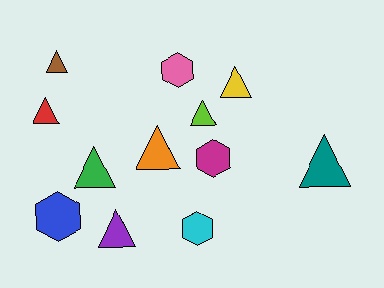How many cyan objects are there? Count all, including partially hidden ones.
There is 1 cyan object.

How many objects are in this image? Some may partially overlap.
There are 12 objects.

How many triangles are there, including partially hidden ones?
There are 8 triangles.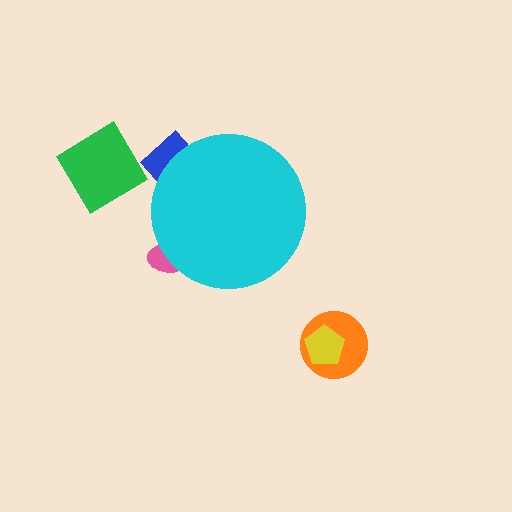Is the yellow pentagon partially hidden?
No, the yellow pentagon is fully visible.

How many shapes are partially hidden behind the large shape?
2 shapes are partially hidden.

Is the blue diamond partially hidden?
Yes, the blue diamond is partially hidden behind the cyan circle.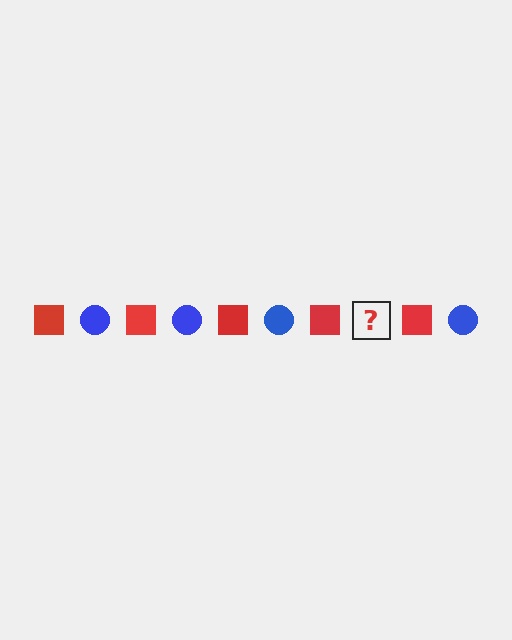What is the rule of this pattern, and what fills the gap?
The rule is that the pattern alternates between red square and blue circle. The gap should be filled with a blue circle.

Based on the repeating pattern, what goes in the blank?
The blank should be a blue circle.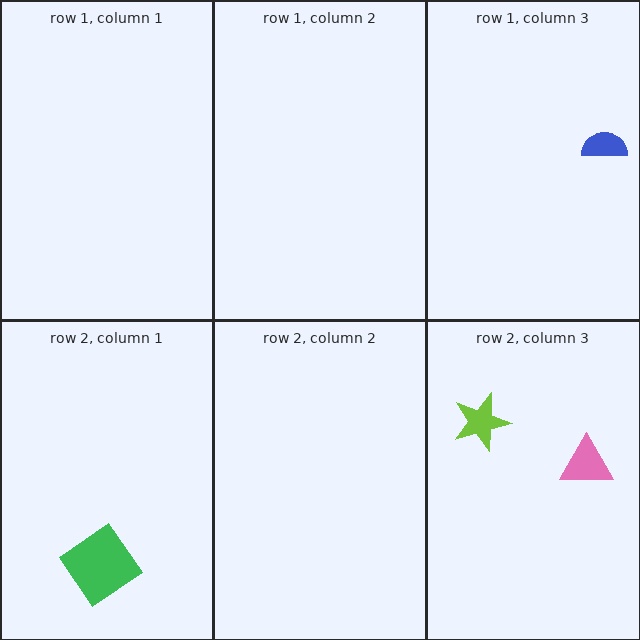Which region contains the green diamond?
The row 2, column 1 region.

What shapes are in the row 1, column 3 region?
The blue semicircle.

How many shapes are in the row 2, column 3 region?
2.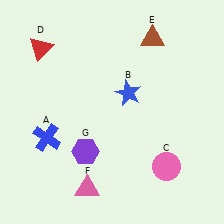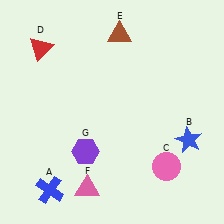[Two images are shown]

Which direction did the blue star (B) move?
The blue star (B) moved right.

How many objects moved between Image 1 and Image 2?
3 objects moved between the two images.